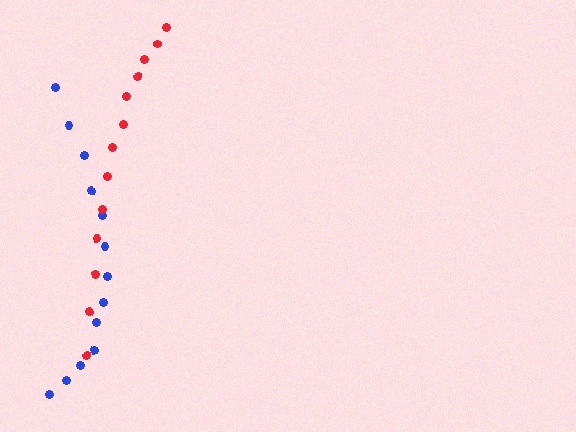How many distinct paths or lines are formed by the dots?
There are 2 distinct paths.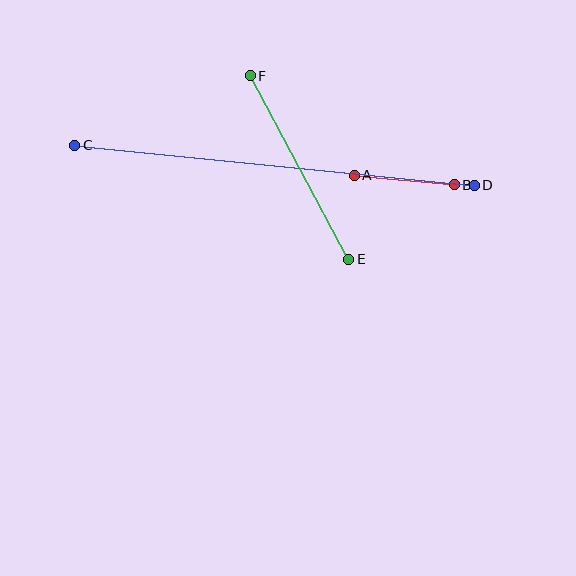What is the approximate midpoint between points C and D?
The midpoint is at approximately (275, 165) pixels.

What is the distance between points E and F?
The distance is approximately 208 pixels.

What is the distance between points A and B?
The distance is approximately 101 pixels.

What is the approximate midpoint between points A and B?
The midpoint is at approximately (404, 180) pixels.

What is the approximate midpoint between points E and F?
The midpoint is at approximately (299, 168) pixels.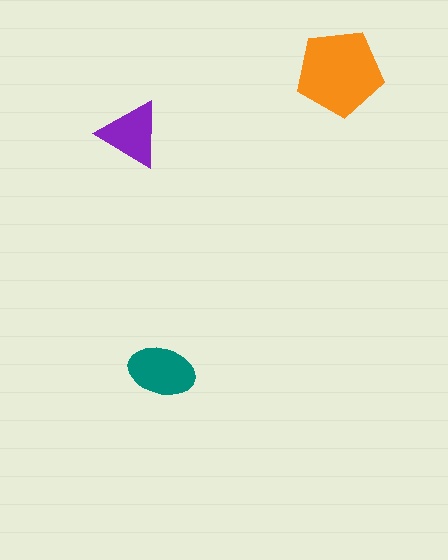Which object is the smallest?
The purple triangle.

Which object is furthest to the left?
The purple triangle is leftmost.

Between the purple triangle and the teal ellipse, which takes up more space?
The teal ellipse.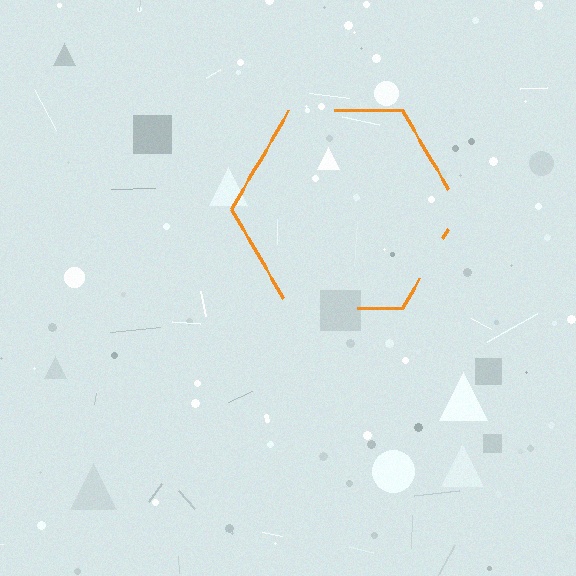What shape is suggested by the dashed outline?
The dashed outline suggests a hexagon.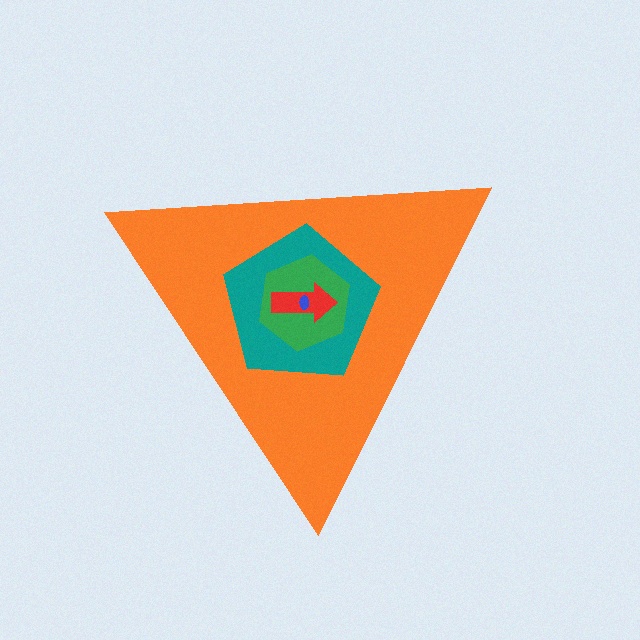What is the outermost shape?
The orange triangle.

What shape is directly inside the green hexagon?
The red arrow.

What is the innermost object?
The blue ellipse.